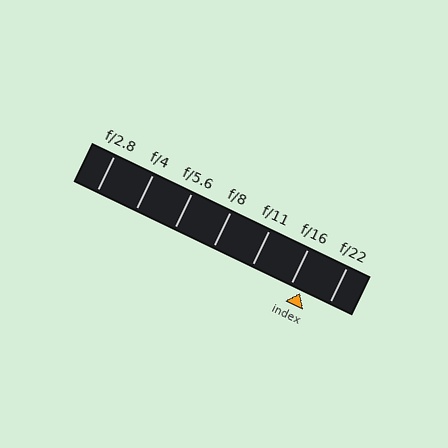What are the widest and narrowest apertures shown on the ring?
The widest aperture shown is f/2.8 and the narrowest is f/22.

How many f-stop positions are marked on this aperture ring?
There are 7 f-stop positions marked.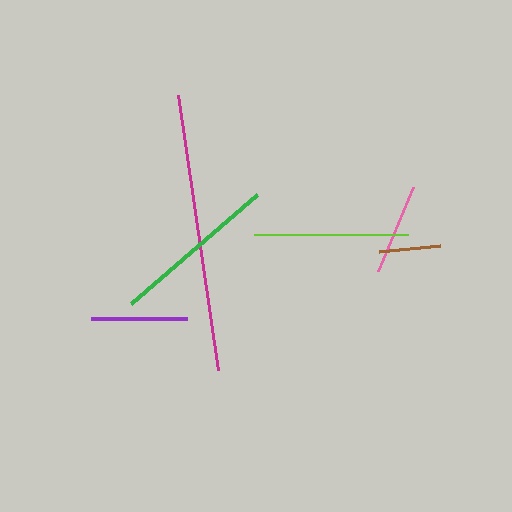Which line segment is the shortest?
The brown line is the shortest at approximately 61 pixels.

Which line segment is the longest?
The magenta line is the longest at approximately 278 pixels.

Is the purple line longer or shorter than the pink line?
The purple line is longer than the pink line.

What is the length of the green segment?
The green segment is approximately 167 pixels long.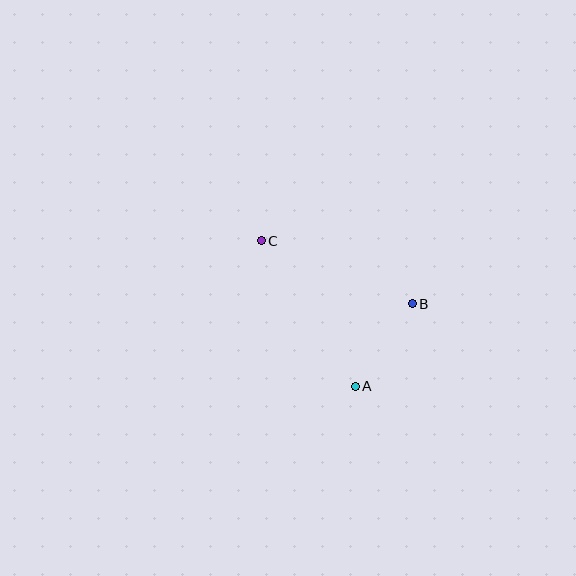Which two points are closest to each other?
Points A and B are closest to each other.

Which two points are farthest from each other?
Points A and C are farthest from each other.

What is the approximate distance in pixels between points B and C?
The distance between B and C is approximately 164 pixels.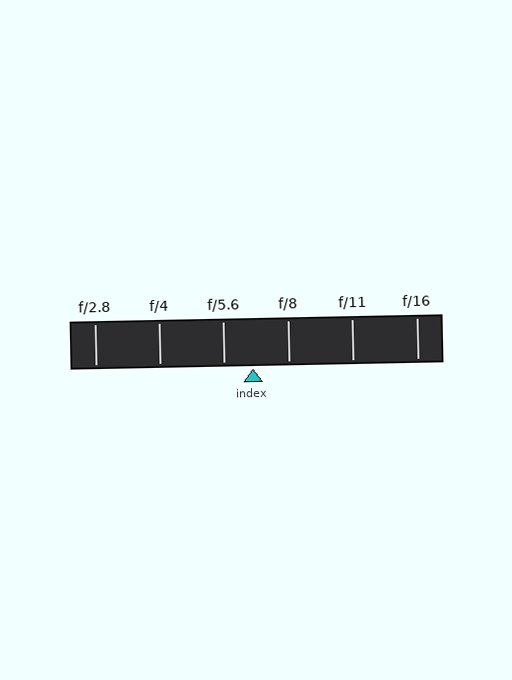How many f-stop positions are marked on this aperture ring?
There are 6 f-stop positions marked.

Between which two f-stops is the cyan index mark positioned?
The index mark is between f/5.6 and f/8.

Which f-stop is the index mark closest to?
The index mark is closest to f/5.6.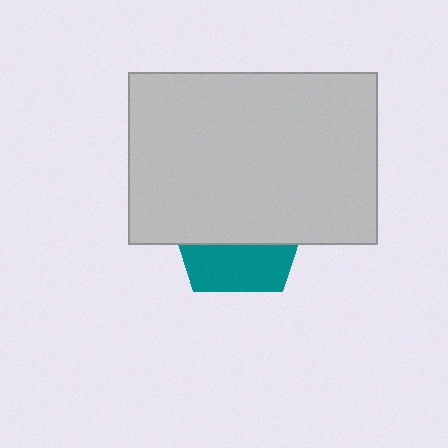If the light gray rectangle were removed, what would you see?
You would see the complete teal pentagon.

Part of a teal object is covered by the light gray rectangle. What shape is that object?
It is a pentagon.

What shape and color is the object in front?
The object in front is a light gray rectangle.